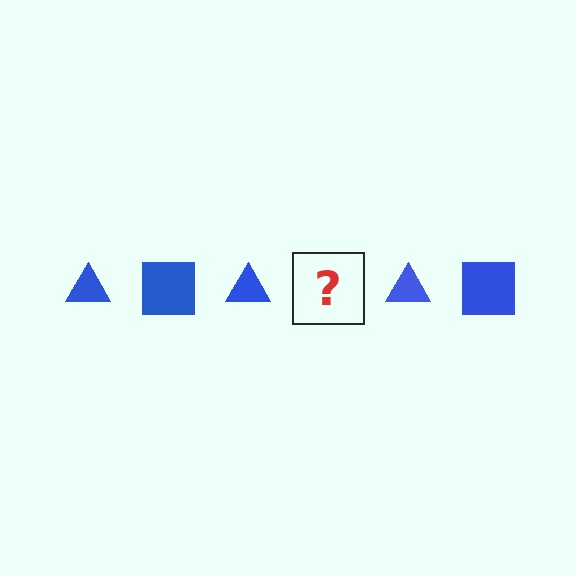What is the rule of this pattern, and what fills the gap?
The rule is that the pattern cycles through triangle, square shapes in blue. The gap should be filled with a blue square.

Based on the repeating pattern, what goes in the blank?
The blank should be a blue square.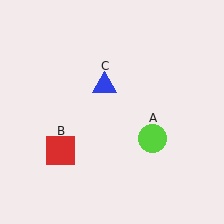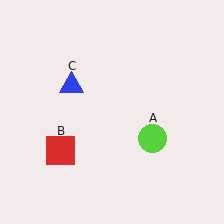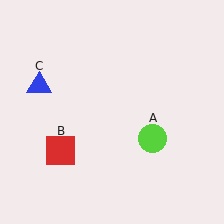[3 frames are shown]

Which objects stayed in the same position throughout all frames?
Lime circle (object A) and red square (object B) remained stationary.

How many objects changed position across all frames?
1 object changed position: blue triangle (object C).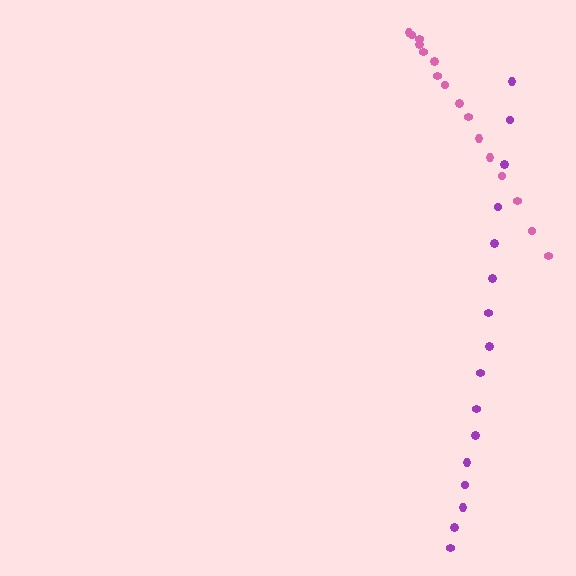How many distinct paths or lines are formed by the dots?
There are 2 distinct paths.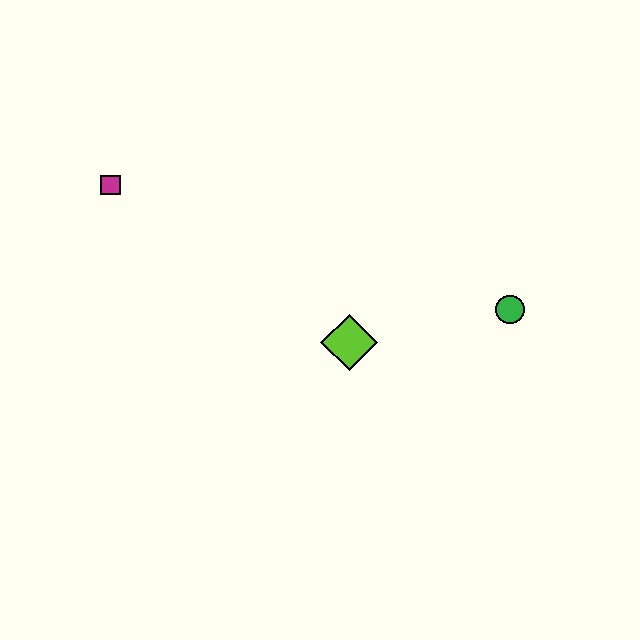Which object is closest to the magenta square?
The lime diamond is closest to the magenta square.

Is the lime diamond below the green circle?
Yes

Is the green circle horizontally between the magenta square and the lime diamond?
No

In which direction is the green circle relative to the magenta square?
The green circle is to the right of the magenta square.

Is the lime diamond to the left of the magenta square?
No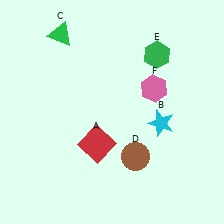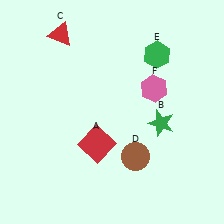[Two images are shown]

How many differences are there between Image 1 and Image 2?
There are 2 differences between the two images.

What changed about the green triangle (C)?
In Image 1, C is green. In Image 2, it changed to red.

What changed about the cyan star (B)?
In Image 1, B is cyan. In Image 2, it changed to green.